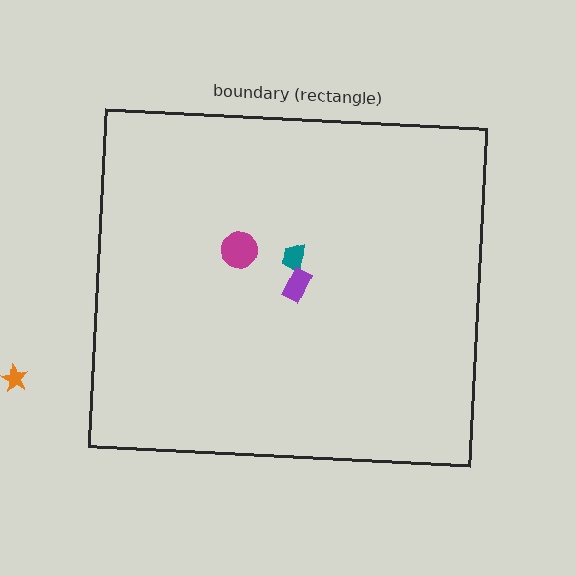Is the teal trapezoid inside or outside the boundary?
Inside.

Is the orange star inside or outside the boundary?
Outside.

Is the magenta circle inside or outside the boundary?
Inside.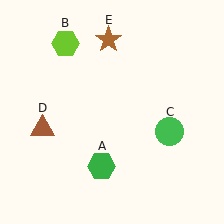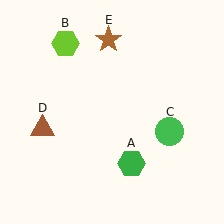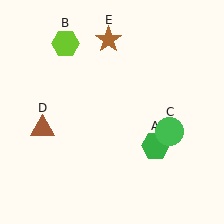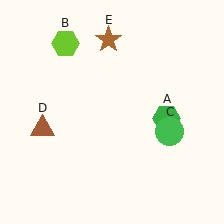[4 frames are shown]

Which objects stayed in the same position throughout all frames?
Lime hexagon (object B) and green circle (object C) and brown triangle (object D) and brown star (object E) remained stationary.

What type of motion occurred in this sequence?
The green hexagon (object A) rotated counterclockwise around the center of the scene.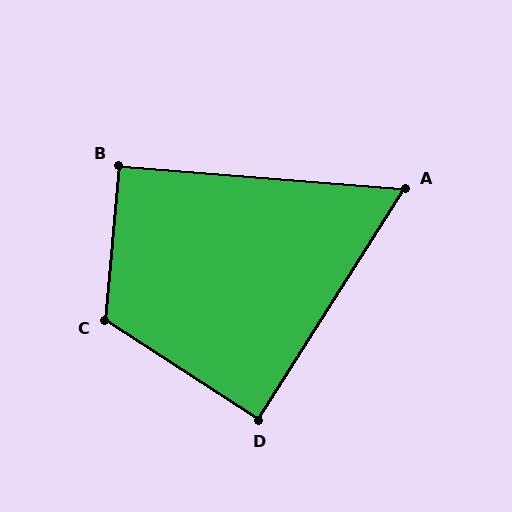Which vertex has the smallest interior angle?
A, at approximately 62 degrees.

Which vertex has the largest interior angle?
C, at approximately 118 degrees.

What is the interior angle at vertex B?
Approximately 91 degrees (approximately right).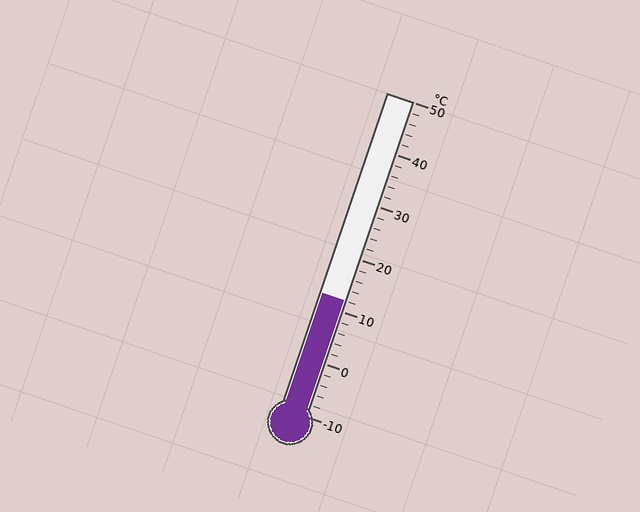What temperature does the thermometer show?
The thermometer shows approximately 12°C.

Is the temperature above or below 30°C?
The temperature is below 30°C.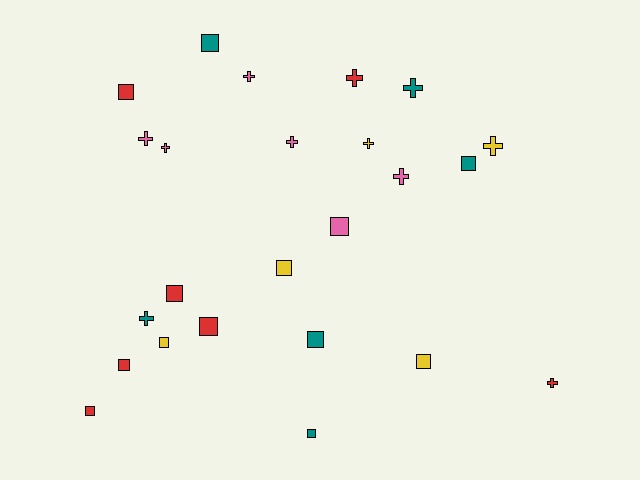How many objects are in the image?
There are 24 objects.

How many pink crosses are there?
There are 5 pink crosses.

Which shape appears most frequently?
Square, with 13 objects.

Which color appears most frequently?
Red, with 7 objects.